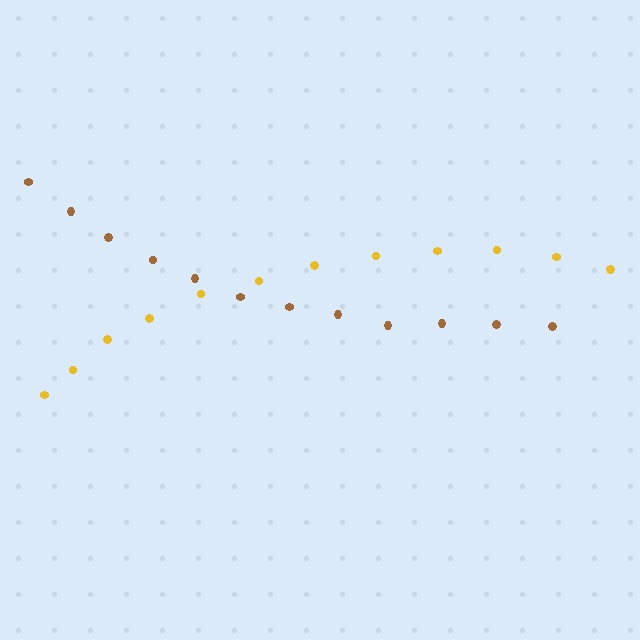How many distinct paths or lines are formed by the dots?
There are 2 distinct paths.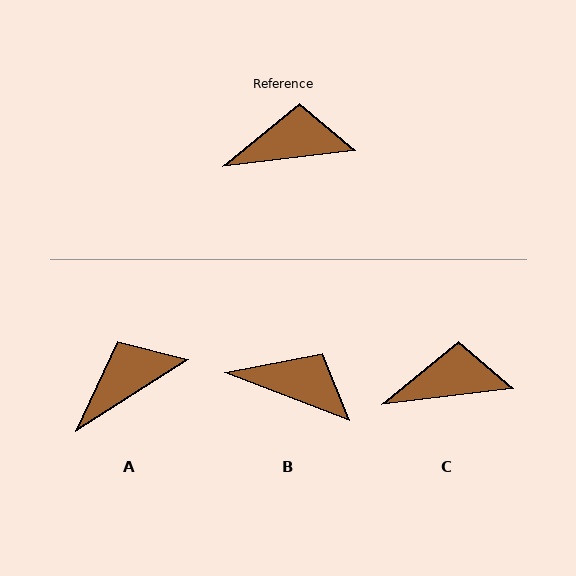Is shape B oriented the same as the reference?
No, it is off by about 28 degrees.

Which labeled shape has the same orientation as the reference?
C.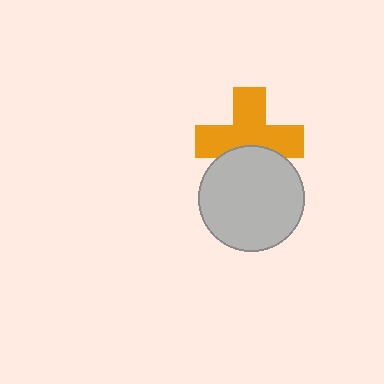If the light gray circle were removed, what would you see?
You would see the complete orange cross.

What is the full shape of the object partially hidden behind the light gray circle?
The partially hidden object is an orange cross.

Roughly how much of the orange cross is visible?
Most of it is visible (roughly 70%).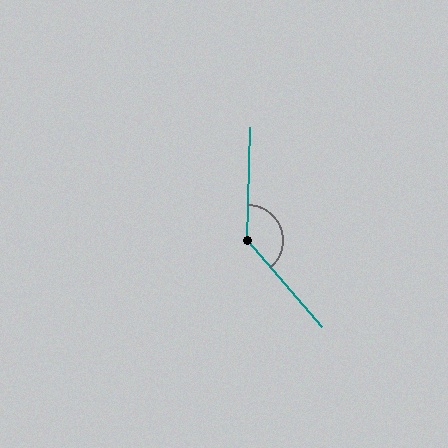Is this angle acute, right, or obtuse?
It is obtuse.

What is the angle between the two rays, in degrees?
Approximately 138 degrees.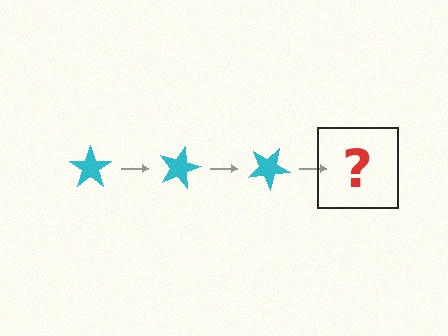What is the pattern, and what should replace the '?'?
The pattern is that the star rotates 15 degrees each step. The '?' should be a cyan star rotated 45 degrees.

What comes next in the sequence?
The next element should be a cyan star rotated 45 degrees.